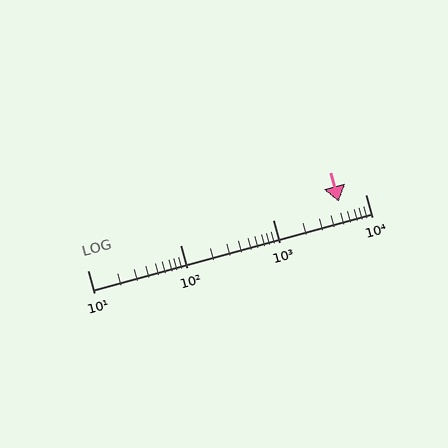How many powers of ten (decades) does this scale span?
The scale spans 3 decades, from 10 to 10000.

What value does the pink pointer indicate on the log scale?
The pointer indicates approximately 5200.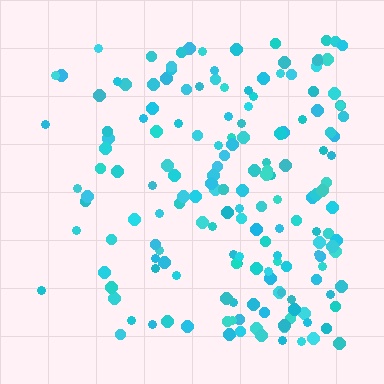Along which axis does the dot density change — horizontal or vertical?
Horizontal.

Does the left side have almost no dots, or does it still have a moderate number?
Still a moderate number, just noticeably fewer than the right.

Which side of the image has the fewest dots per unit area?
The left.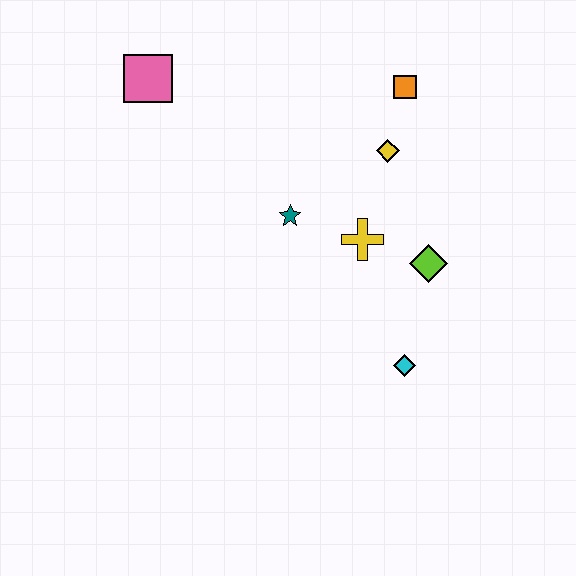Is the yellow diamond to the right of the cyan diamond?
No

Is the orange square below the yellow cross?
No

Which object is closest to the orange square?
The yellow diamond is closest to the orange square.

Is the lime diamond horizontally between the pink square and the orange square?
No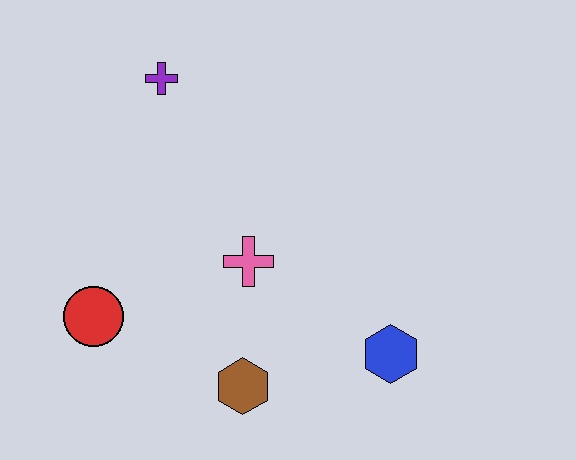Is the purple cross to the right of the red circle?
Yes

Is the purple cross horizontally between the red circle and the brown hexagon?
Yes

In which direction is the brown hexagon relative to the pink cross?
The brown hexagon is below the pink cross.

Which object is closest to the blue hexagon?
The brown hexagon is closest to the blue hexagon.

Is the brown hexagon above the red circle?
No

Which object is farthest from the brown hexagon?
The purple cross is farthest from the brown hexagon.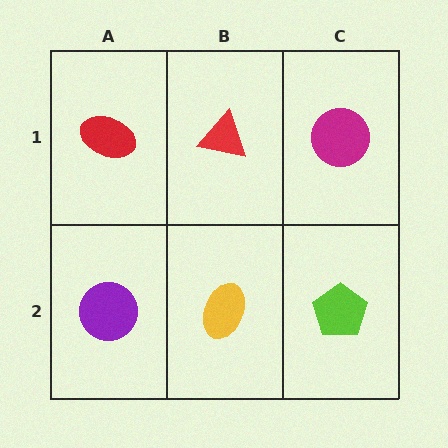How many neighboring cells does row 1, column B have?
3.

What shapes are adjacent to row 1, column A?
A purple circle (row 2, column A), a red triangle (row 1, column B).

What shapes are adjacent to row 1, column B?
A yellow ellipse (row 2, column B), a red ellipse (row 1, column A), a magenta circle (row 1, column C).